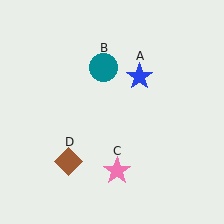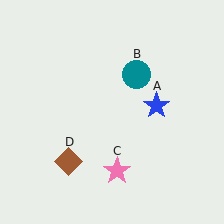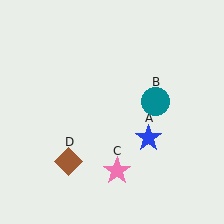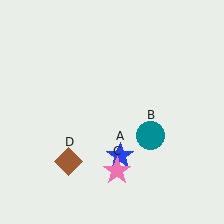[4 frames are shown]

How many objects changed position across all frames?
2 objects changed position: blue star (object A), teal circle (object B).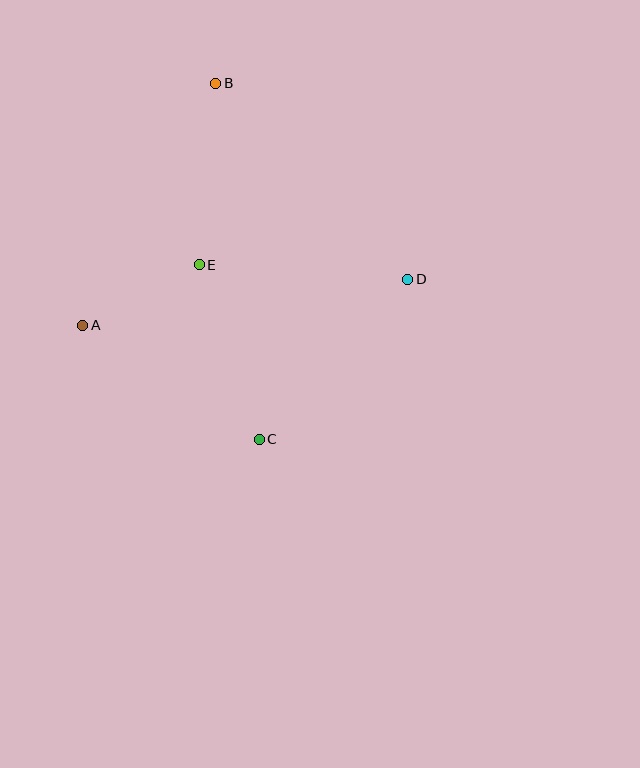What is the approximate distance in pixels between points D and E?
The distance between D and E is approximately 209 pixels.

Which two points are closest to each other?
Points A and E are closest to each other.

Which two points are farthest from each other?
Points B and C are farthest from each other.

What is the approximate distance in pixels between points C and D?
The distance between C and D is approximately 218 pixels.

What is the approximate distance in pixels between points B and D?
The distance between B and D is approximately 275 pixels.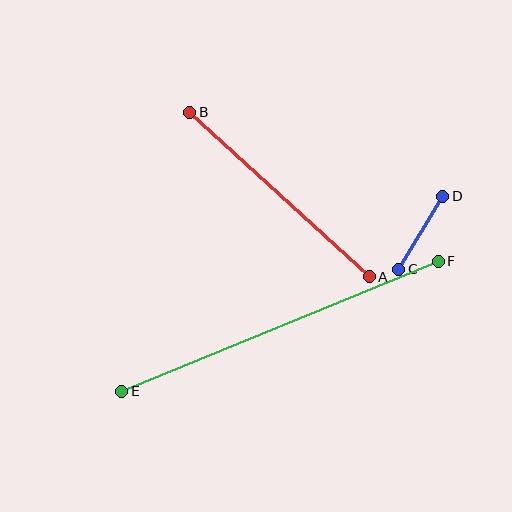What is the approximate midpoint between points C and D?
The midpoint is at approximately (421, 233) pixels.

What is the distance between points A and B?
The distance is approximately 243 pixels.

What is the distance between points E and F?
The distance is approximately 342 pixels.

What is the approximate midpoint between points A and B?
The midpoint is at approximately (279, 194) pixels.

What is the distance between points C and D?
The distance is approximately 85 pixels.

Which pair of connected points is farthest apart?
Points E and F are farthest apart.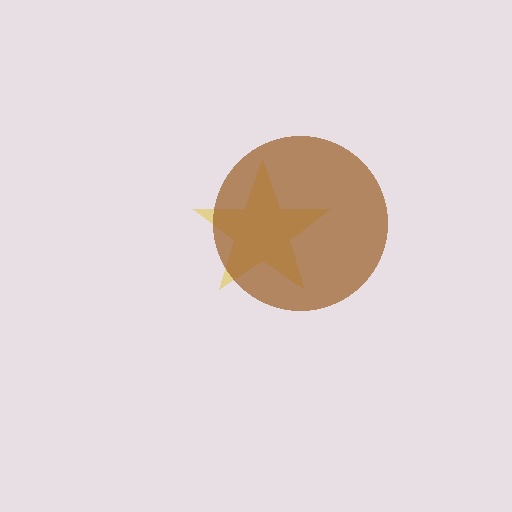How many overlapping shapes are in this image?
There are 2 overlapping shapes in the image.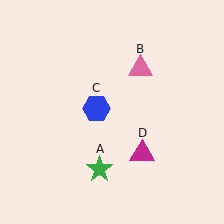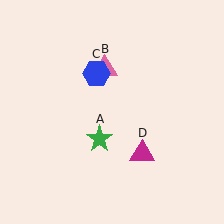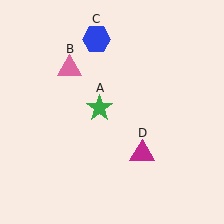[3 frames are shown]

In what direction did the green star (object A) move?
The green star (object A) moved up.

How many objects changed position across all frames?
3 objects changed position: green star (object A), pink triangle (object B), blue hexagon (object C).